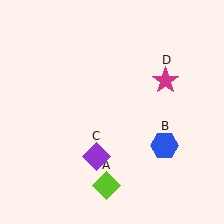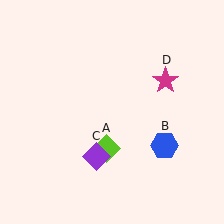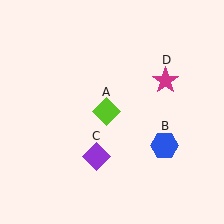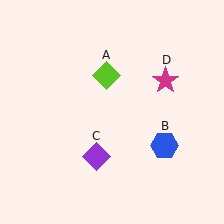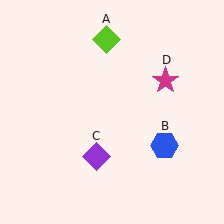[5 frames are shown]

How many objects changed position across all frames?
1 object changed position: lime diamond (object A).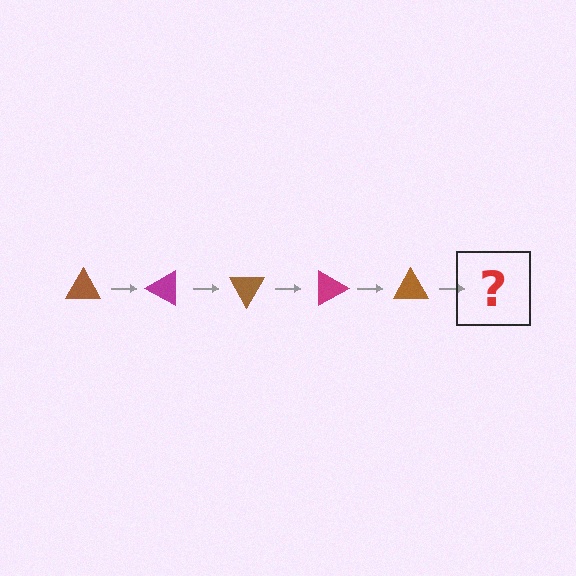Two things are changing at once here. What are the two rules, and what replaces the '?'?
The two rules are that it rotates 30 degrees each step and the color cycles through brown and magenta. The '?' should be a magenta triangle, rotated 150 degrees from the start.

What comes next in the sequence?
The next element should be a magenta triangle, rotated 150 degrees from the start.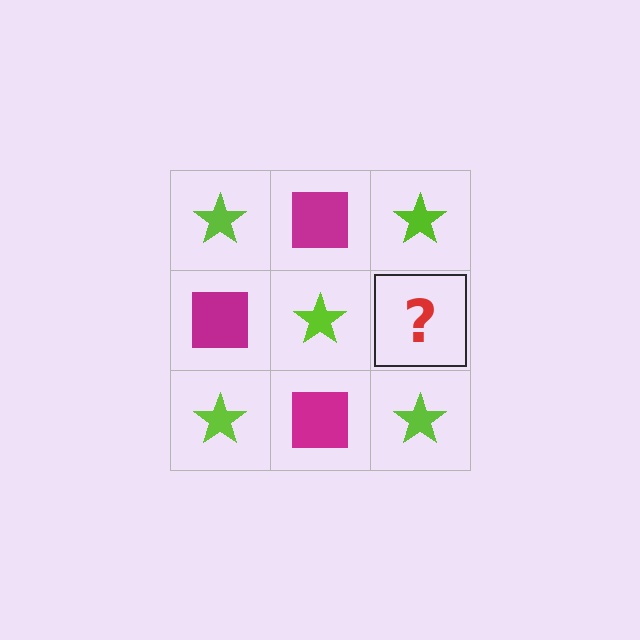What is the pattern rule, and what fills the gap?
The rule is that it alternates lime star and magenta square in a checkerboard pattern. The gap should be filled with a magenta square.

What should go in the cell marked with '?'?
The missing cell should contain a magenta square.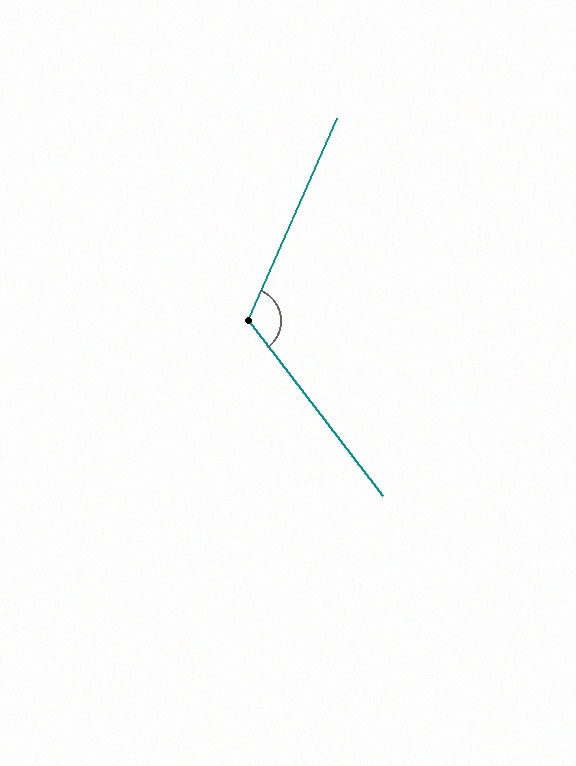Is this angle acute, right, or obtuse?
It is obtuse.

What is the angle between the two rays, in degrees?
Approximately 119 degrees.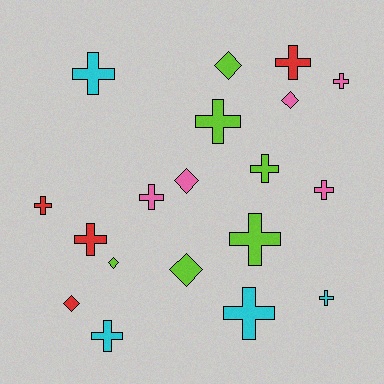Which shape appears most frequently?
Cross, with 13 objects.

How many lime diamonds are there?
There are 3 lime diamonds.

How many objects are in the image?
There are 19 objects.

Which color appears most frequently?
Lime, with 6 objects.